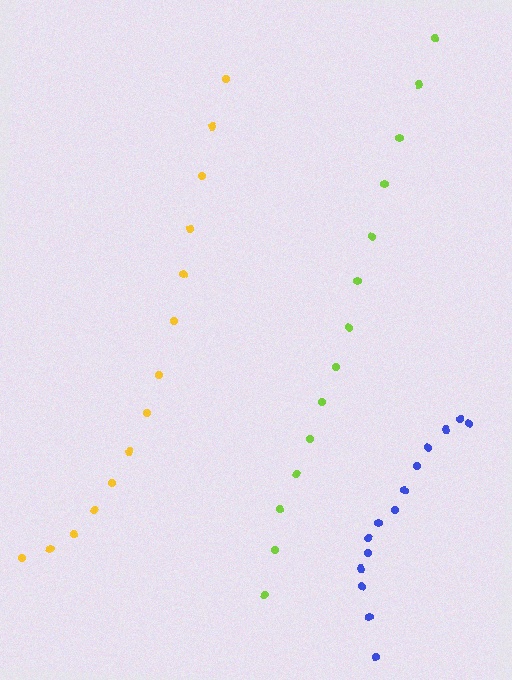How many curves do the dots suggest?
There are 3 distinct paths.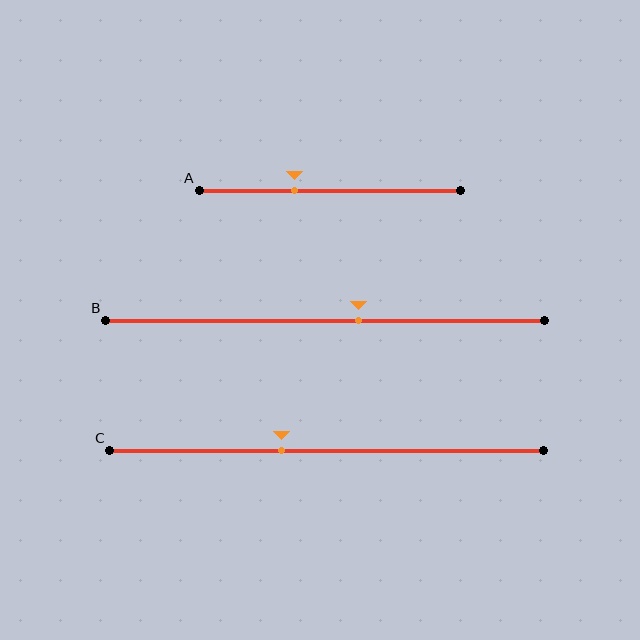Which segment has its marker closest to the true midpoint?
Segment B has its marker closest to the true midpoint.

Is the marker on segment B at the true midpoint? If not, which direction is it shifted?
No, the marker on segment B is shifted to the right by about 8% of the segment length.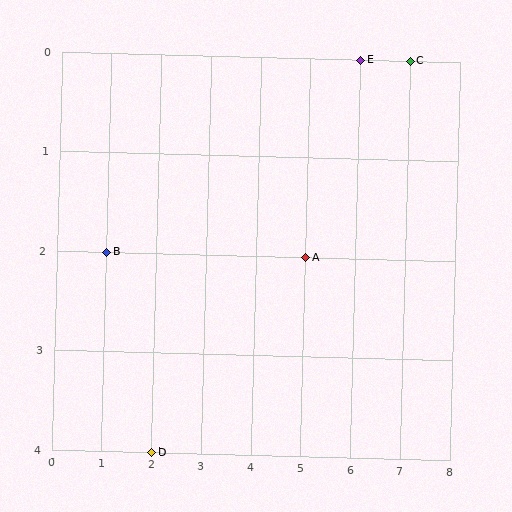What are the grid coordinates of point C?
Point C is at grid coordinates (7, 0).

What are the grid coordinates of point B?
Point B is at grid coordinates (1, 2).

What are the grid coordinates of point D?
Point D is at grid coordinates (2, 4).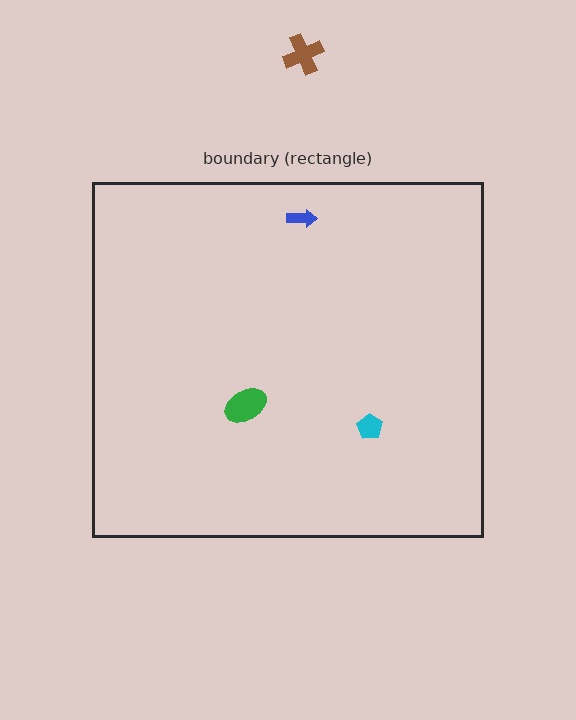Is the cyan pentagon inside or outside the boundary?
Inside.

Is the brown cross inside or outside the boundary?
Outside.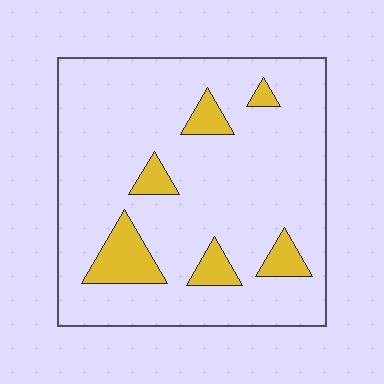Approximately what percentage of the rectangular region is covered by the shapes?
Approximately 15%.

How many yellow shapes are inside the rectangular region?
6.